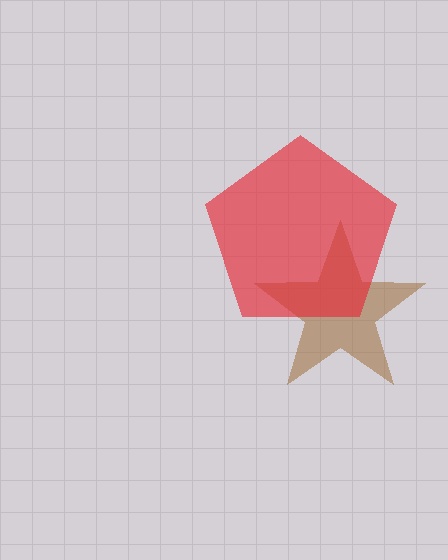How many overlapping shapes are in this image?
There are 2 overlapping shapes in the image.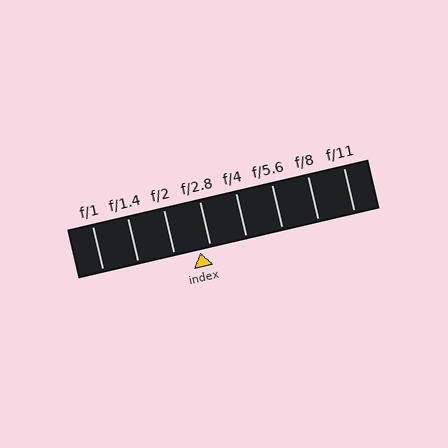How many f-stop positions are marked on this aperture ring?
There are 8 f-stop positions marked.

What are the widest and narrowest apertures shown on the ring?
The widest aperture shown is f/1 and the narrowest is f/11.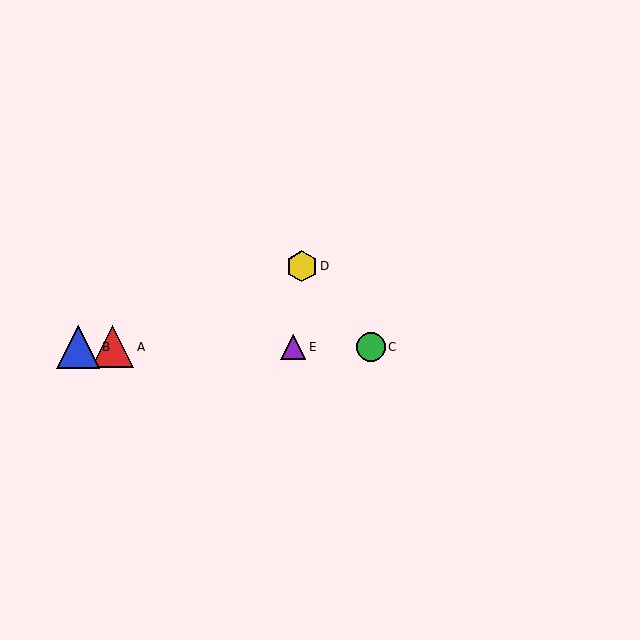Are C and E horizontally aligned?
Yes, both are at y≈347.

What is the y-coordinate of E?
Object E is at y≈347.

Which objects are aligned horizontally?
Objects A, B, C, E are aligned horizontally.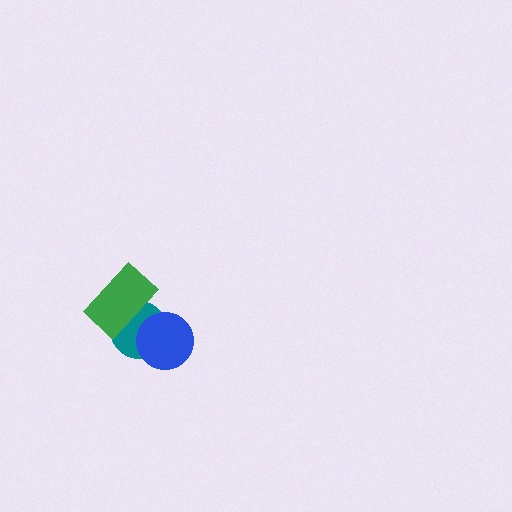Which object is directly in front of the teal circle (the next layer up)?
The blue circle is directly in front of the teal circle.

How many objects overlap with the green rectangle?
1 object overlaps with the green rectangle.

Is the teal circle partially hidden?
Yes, it is partially covered by another shape.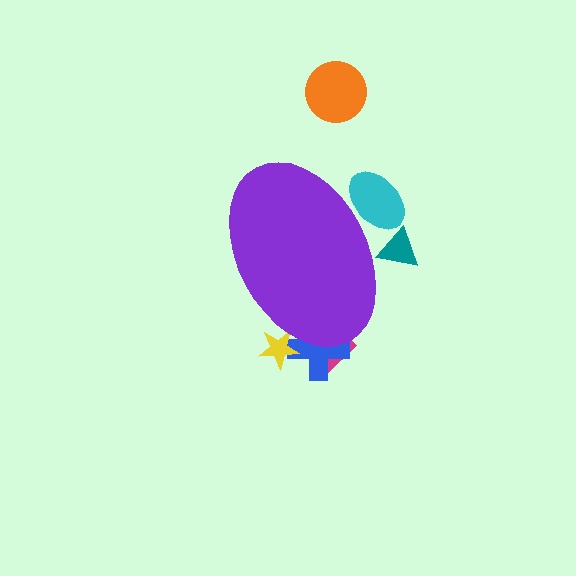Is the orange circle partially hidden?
No, the orange circle is fully visible.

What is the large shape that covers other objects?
A purple ellipse.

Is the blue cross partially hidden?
Yes, the blue cross is partially hidden behind the purple ellipse.